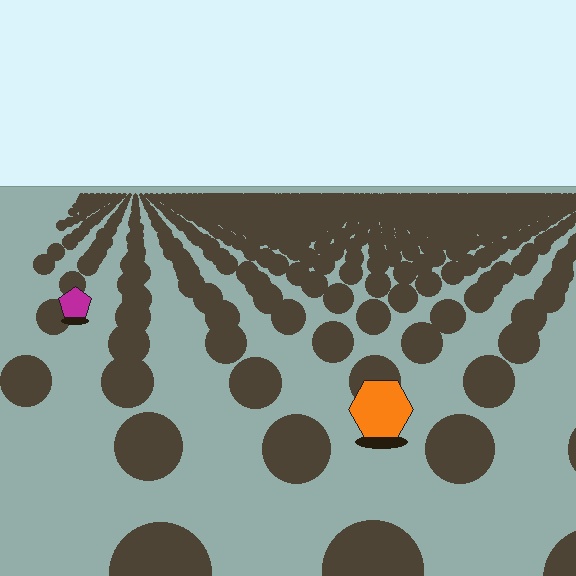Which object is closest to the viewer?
The orange hexagon is closest. The texture marks near it are larger and more spread out.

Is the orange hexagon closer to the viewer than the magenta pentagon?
Yes. The orange hexagon is closer — you can tell from the texture gradient: the ground texture is coarser near it.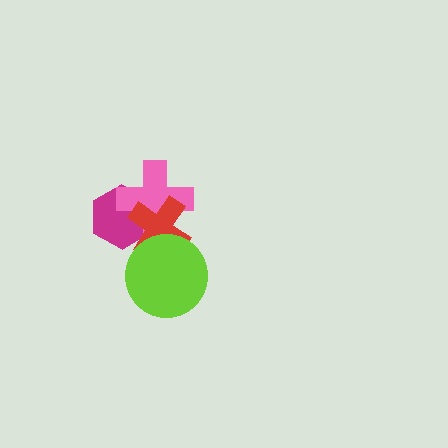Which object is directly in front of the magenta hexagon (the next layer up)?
The pink cross is directly in front of the magenta hexagon.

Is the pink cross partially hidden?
Yes, it is partially covered by another shape.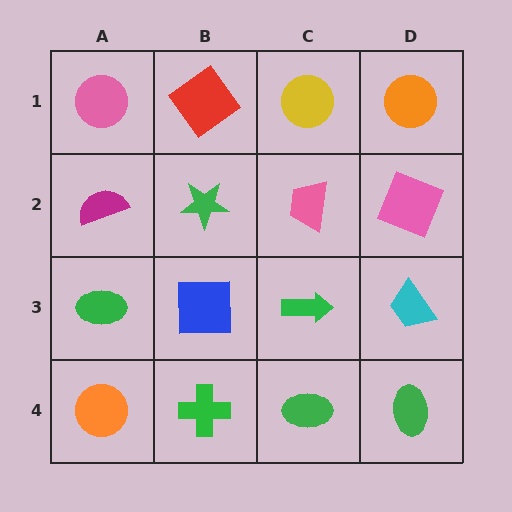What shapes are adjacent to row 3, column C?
A pink trapezoid (row 2, column C), a green ellipse (row 4, column C), a blue square (row 3, column B), a cyan trapezoid (row 3, column D).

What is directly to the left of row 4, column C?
A green cross.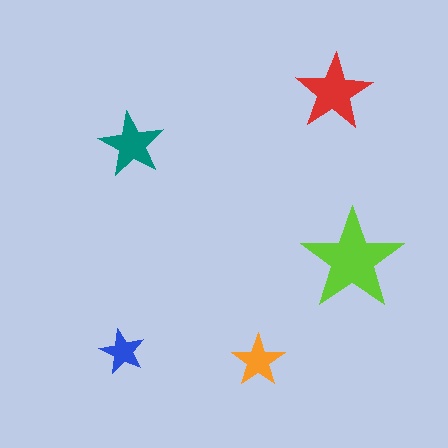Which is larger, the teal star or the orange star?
The teal one.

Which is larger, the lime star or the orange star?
The lime one.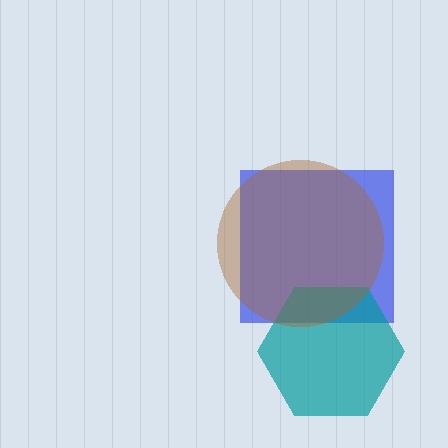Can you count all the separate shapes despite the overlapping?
Yes, there are 3 separate shapes.